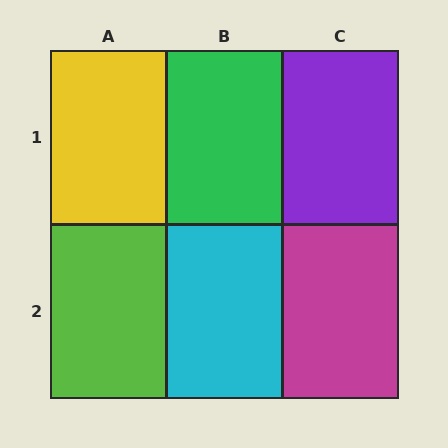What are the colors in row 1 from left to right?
Yellow, green, purple.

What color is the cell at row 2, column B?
Cyan.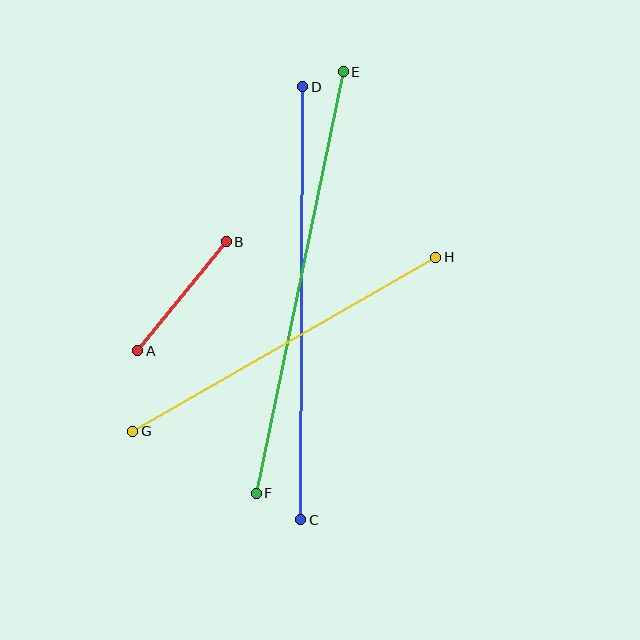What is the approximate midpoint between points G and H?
The midpoint is at approximately (284, 344) pixels.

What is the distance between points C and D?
The distance is approximately 433 pixels.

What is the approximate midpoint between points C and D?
The midpoint is at approximately (302, 303) pixels.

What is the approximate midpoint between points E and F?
The midpoint is at approximately (300, 283) pixels.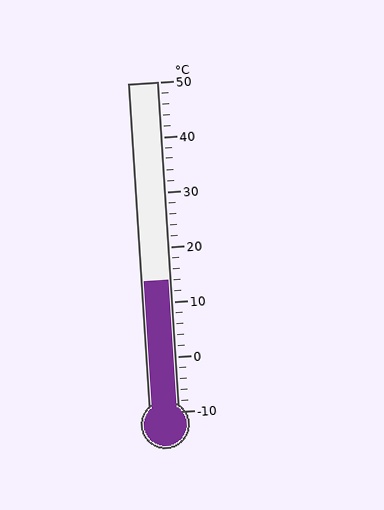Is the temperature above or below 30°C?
The temperature is below 30°C.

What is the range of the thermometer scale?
The thermometer scale ranges from -10°C to 50°C.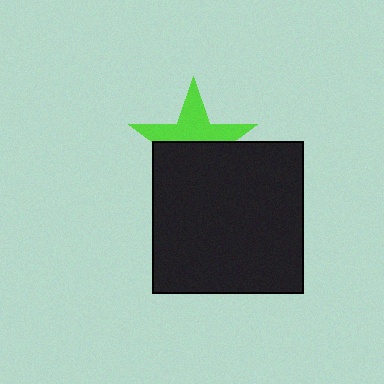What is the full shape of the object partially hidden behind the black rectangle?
The partially hidden object is a lime star.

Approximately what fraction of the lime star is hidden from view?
Roughly 51% of the lime star is hidden behind the black rectangle.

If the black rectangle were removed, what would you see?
You would see the complete lime star.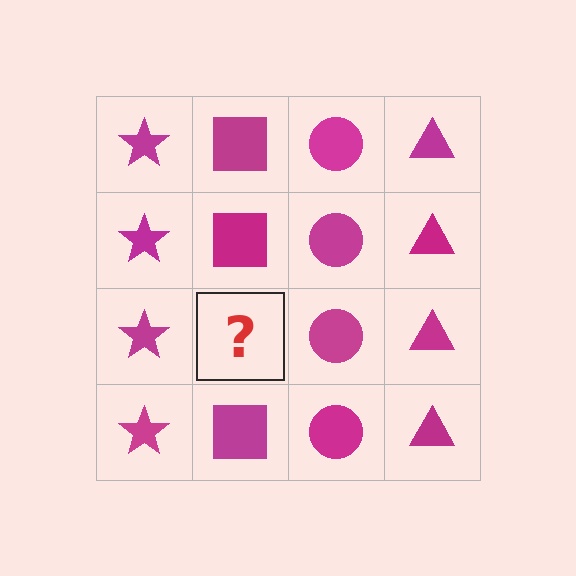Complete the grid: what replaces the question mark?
The question mark should be replaced with a magenta square.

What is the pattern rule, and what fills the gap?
The rule is that each column has a consistent shape. The gap should be filled with a magenta square.